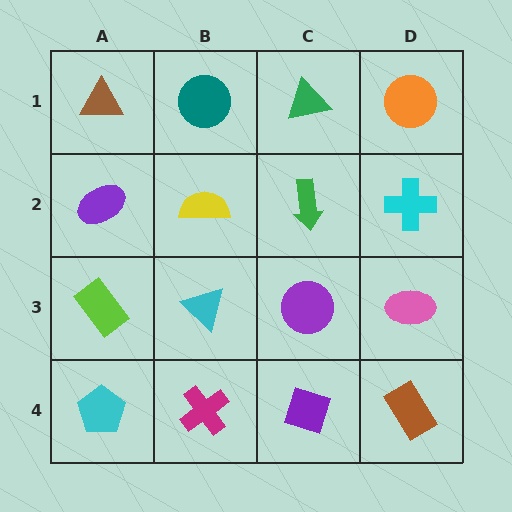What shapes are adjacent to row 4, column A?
A lime rectangle (row 3, column A), a magenta cross (row 4, column B).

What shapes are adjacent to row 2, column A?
A brown triangle (row 1, column A), a lime rectangle (row 3, column A), a yellow semicircle (row 2, column B).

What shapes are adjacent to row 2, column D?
An orange circle (row 1, column D), a pink ellipse (row 3, column D), a green arrow (row 2, column C).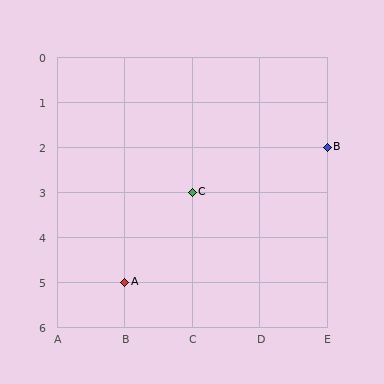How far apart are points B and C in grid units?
Points B and C are 2 columns and 1 row apart (about 2.2 grid units diagonally).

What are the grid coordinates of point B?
Point B is at grid coordinates (E, 2).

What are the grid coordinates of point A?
Point A is at grid coordinates (B, 5).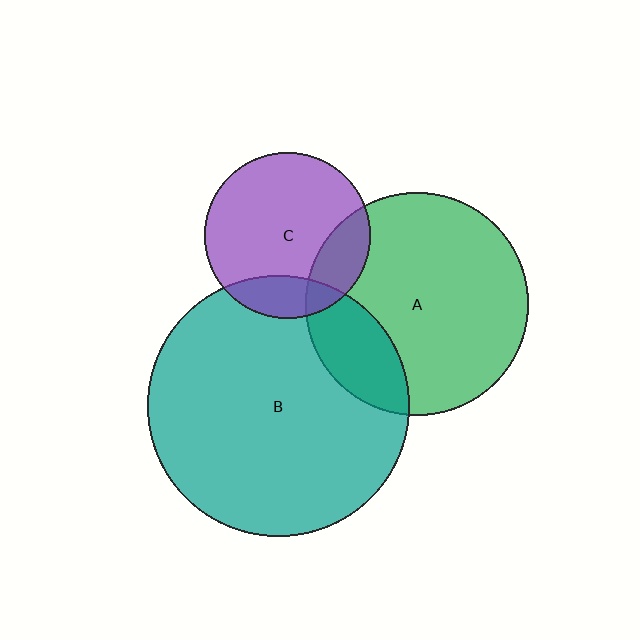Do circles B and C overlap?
Yes.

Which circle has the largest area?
Circle B (teal).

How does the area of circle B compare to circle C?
Approximately 2.5 times.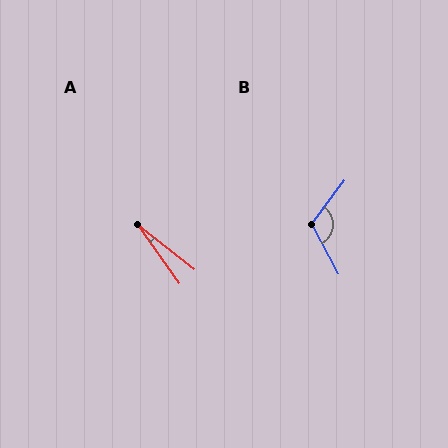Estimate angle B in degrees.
Approximately 115 degrees.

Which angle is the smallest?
A, at approximately 16 degrees.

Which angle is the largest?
B, at approximately 115 degrees.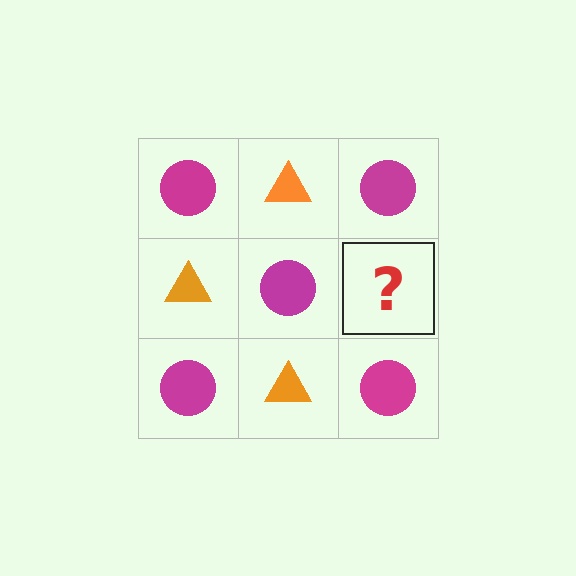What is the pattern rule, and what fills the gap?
The rule is that it alternates magenta circle and orange triangle in a checkerboard pattern. The gap should be filled with an orange triangle.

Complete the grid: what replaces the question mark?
The question mark should be replaced with an orange triangle.